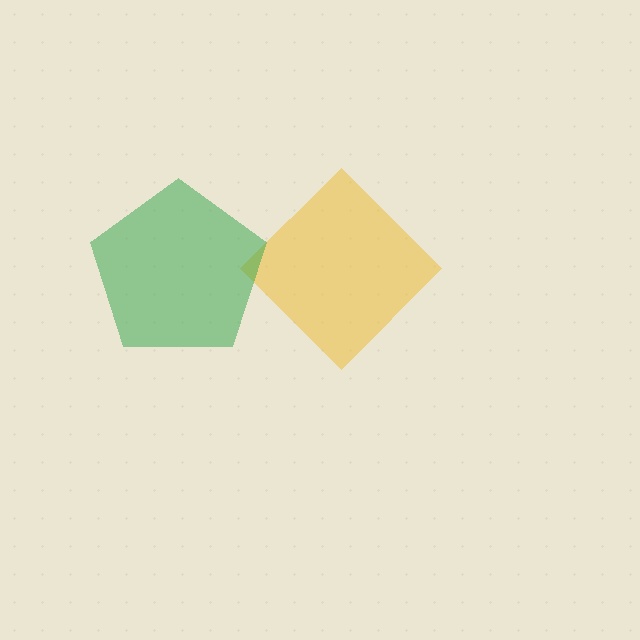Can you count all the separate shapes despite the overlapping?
Yes, there are 2 separate shapes.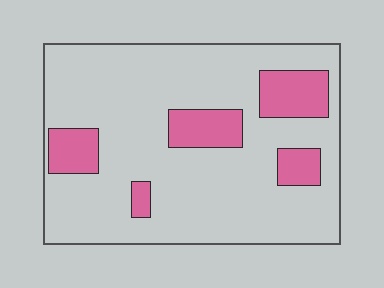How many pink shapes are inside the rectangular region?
5.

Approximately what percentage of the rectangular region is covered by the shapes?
Approximately 20%.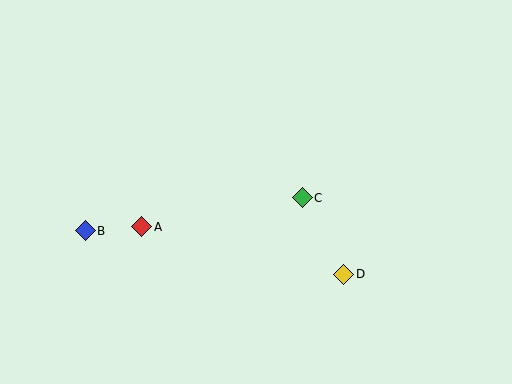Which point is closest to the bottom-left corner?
Point B is closest to the bottom-left corner.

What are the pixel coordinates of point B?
Point B is at (85, 231).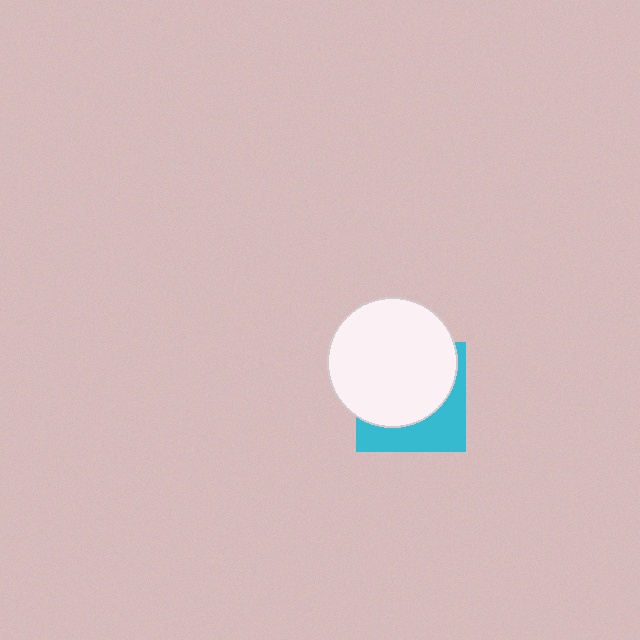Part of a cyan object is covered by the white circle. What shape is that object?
It is a square.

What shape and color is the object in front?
The object in front is a white circle.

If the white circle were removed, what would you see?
You would see the complete cyan square.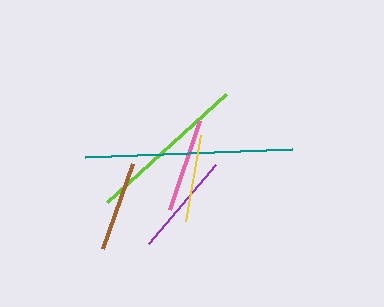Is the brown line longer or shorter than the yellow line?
The brown line is longer than the yellow line.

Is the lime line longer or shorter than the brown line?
The lime line is longer than the brown line.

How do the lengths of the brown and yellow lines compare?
The brown and yellow lines are approximately the same length.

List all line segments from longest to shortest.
From longest to shortest: teal, lime, purple, pink, brown, yellow.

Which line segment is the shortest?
The yellow line is the shortest at approximately 88 pixels.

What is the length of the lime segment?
The lime segment is approximately 161 pixels long.